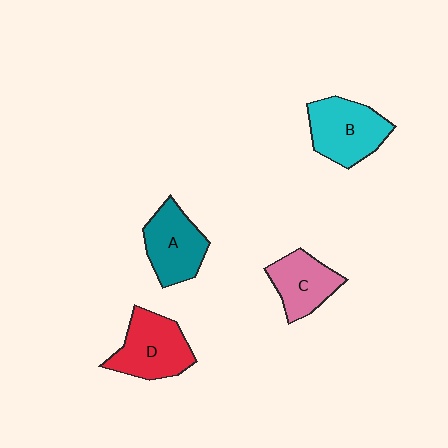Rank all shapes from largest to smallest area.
From largest to smallest: B (cyan), D (red), A (teal), C (pink).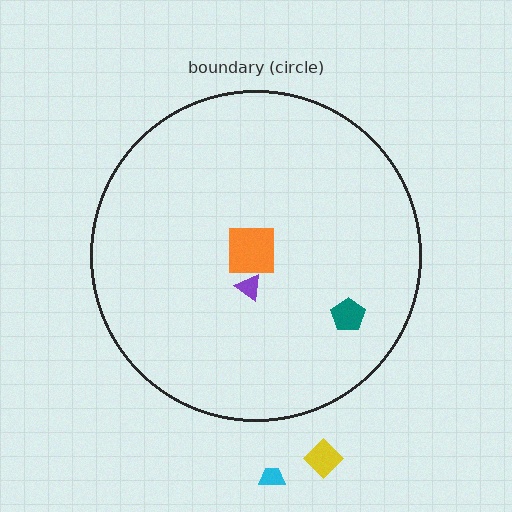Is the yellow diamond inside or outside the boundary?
Outside.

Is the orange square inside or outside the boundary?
Inside.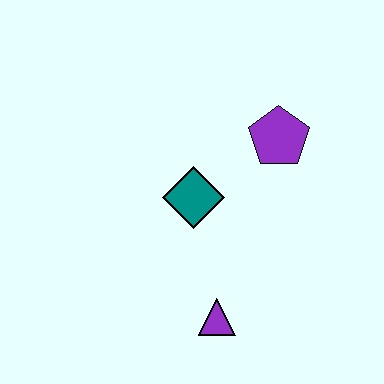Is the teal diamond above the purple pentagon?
No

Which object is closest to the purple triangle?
The teal diamond is closest to the purple triangle.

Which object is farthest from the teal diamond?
The purple triangle is farthest from the teal diamond.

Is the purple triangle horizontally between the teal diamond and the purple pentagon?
Yes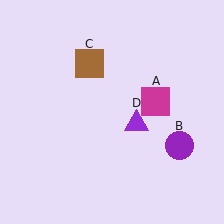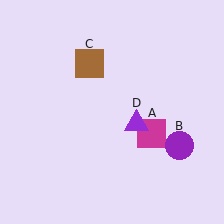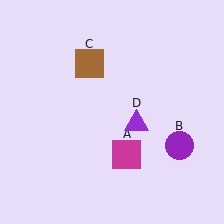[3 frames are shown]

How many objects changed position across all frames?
1 object changed position: magenta square (object A).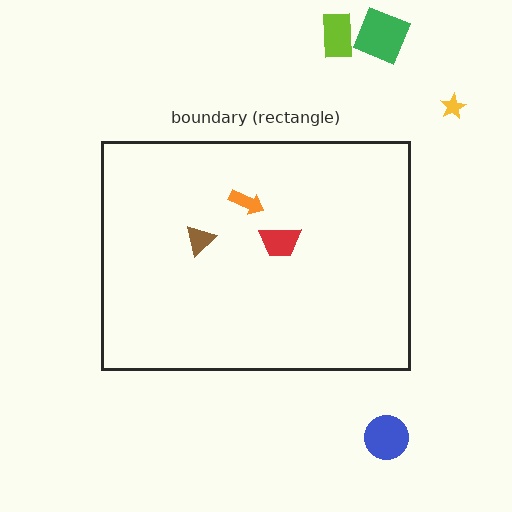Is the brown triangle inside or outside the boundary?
Inside.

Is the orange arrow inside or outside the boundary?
Inside.